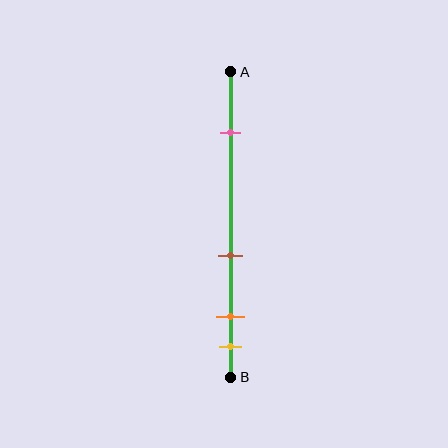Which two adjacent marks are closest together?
The orange and yellow marks are the closest adjacent pair.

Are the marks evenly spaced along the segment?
No, the marks are not evenly spaced.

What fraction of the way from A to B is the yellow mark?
The yellow mark is approximately 90% (0.9) of the way from A to B.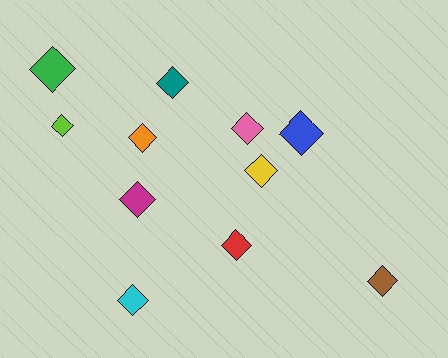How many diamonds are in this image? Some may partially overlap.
There are 11 diamonds.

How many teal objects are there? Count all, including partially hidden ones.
There is 1 teal object.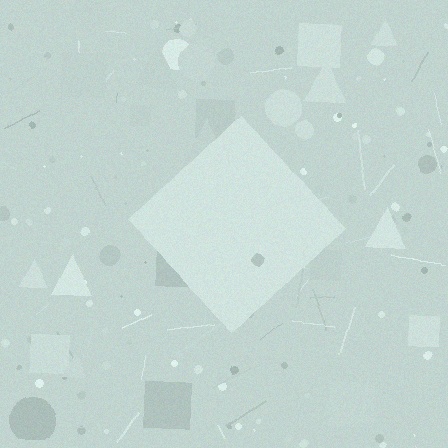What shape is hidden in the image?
A diamond is hidden in the image.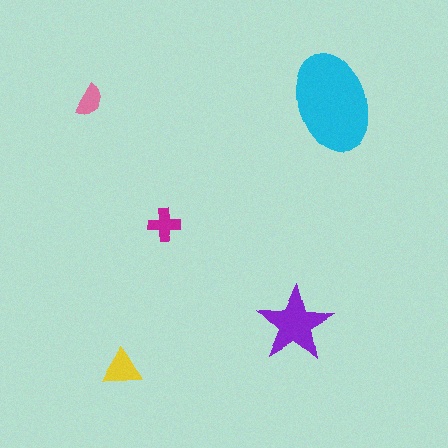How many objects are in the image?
There are 5 objects in the image.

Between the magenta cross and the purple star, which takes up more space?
The purple star.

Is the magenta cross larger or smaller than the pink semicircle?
Larger.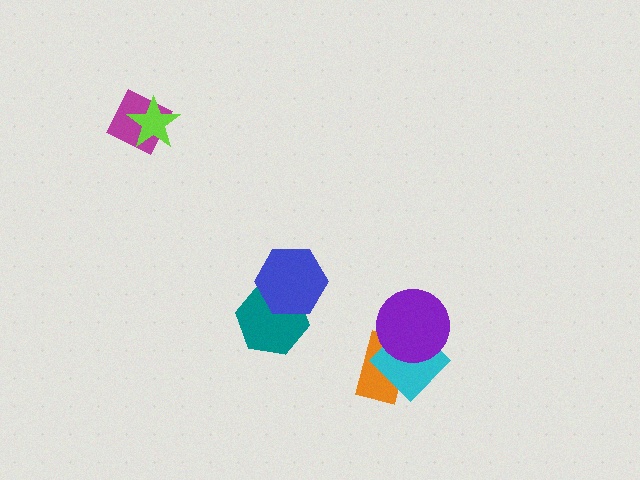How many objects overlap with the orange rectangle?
2 objects overlap with the orange rectangle.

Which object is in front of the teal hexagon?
The blue hexagon is in front of the teal hexagon.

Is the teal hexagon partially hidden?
Yes, it is partially covered by another shape.